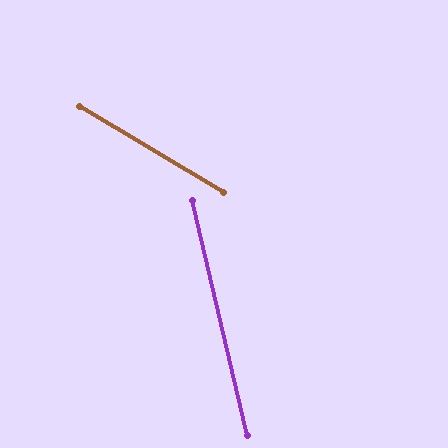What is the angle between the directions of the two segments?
Approximately 46 degrees.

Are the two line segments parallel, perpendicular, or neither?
Neither parallel nor perpendicular — they differ by about 46°.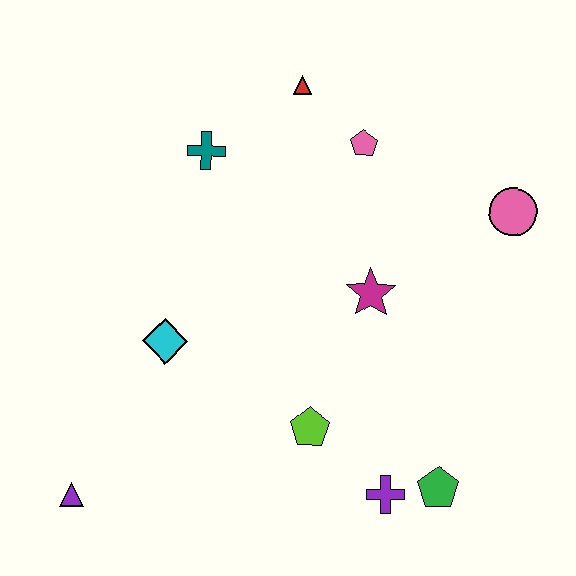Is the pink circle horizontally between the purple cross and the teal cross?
No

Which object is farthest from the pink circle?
The purple triangle is farthest from the pink circle.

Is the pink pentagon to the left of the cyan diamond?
No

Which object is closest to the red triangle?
The pink pentagon is closest to the red triangle.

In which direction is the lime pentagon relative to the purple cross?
The lime pentagon is to the left of the purple cross.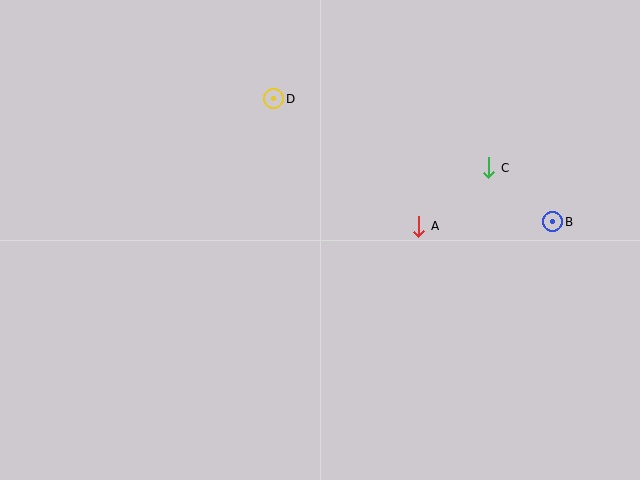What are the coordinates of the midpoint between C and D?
The midpoint between C and D is at (381, 133).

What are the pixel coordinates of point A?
Point A is at (419, 226).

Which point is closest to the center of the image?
Point A at (419, 226) is closest to the center.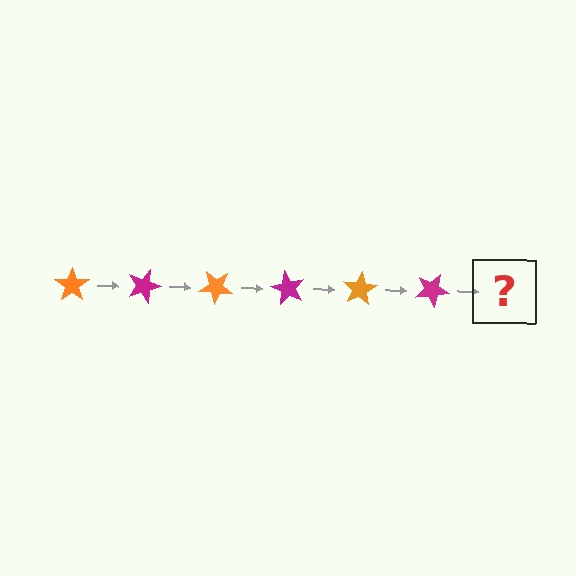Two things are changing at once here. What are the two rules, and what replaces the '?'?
The two rules are that it rotates 20 degrees each step and the color cycles through orange and magenta. The '?' should be an orange star, rotated 120 degrees from the start.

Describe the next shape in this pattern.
It should be an orange star, rotated 120 degrees from the start.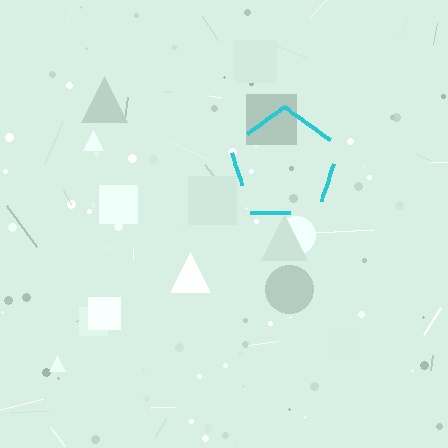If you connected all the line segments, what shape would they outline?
They would outline a pentagon.